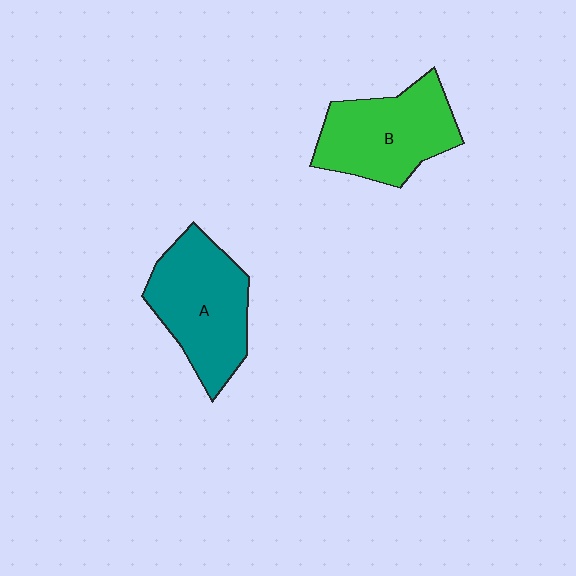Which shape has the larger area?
Shape A (teal).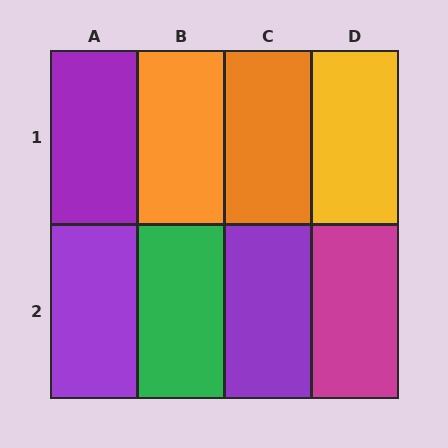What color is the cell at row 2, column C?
Purple.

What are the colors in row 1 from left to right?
Purple, orange, orange, yellow.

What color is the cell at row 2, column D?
Magenta.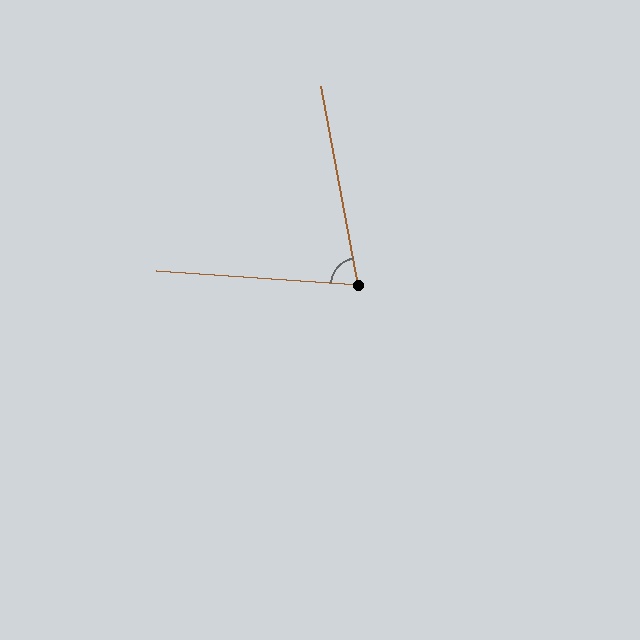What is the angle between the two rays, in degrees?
Approximately 76 degrees.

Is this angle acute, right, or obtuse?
It is acute.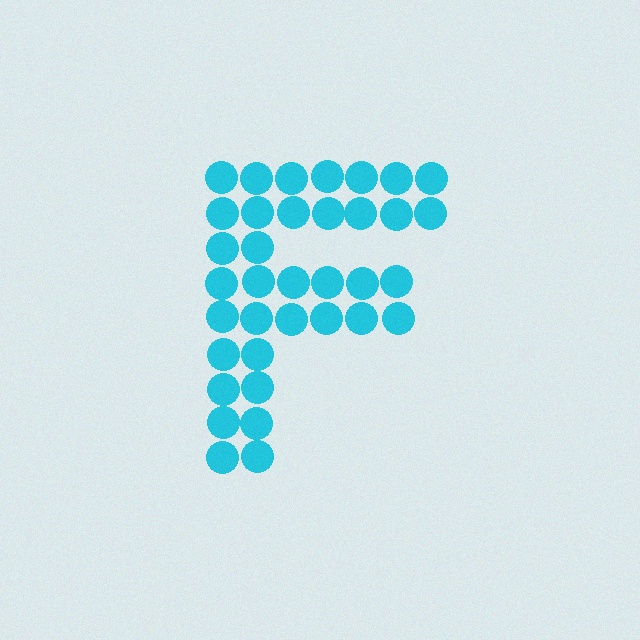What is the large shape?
The large shape is the letter F.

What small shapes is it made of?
It is made of small circles.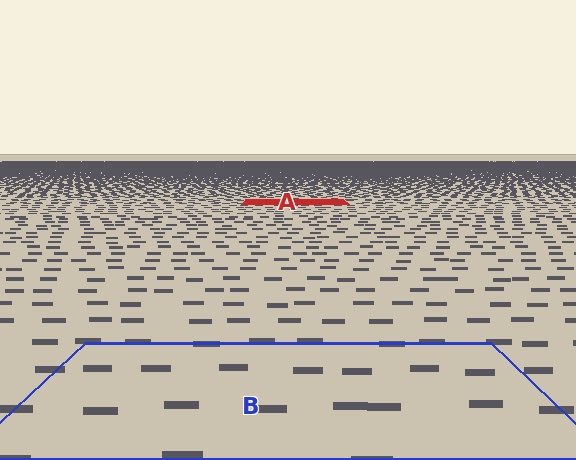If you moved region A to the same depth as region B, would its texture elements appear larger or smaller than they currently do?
They would appear larger. At a closer depth, the same texture elements are projected at a bigger on-screen size.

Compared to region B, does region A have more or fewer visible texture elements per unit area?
Region A has more texture elements per unit area — they are packed more densely because it is farther away.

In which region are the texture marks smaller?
The texture marks are smaller in region A, because it is farther away.